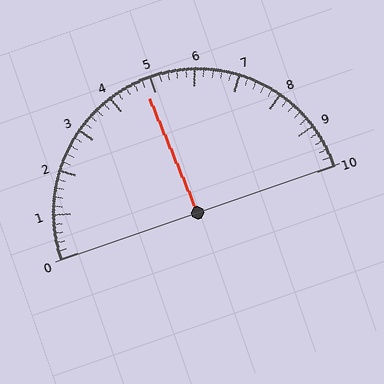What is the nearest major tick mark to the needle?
The nearest major tick mark is 5.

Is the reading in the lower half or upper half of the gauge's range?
The reading is in the lower half of the range (0 to 10).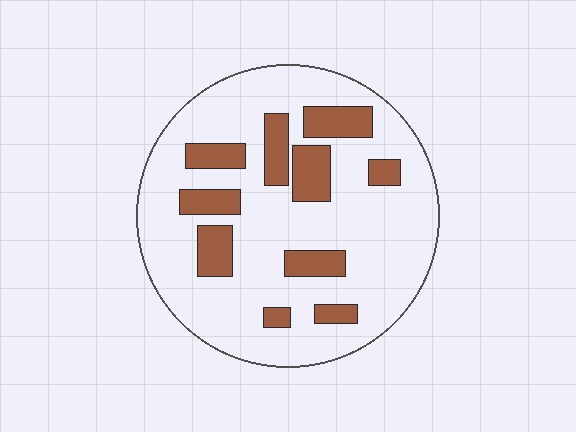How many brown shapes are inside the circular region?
10.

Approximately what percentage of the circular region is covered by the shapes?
Approximately 20%.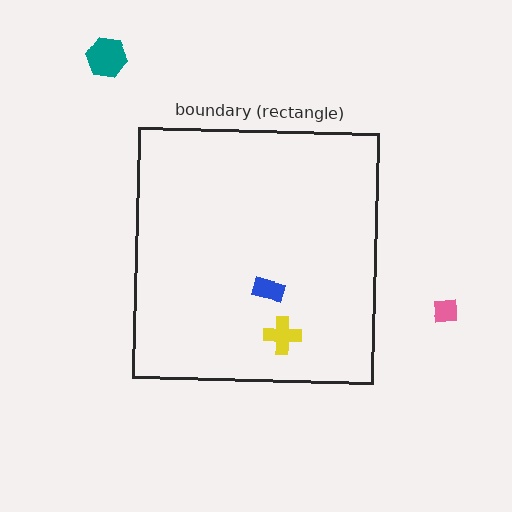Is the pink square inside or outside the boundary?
Outside.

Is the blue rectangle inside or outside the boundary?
Inside.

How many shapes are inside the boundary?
2 inside, 2 outside.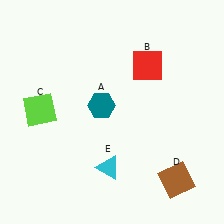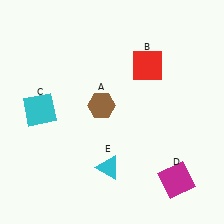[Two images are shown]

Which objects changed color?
A changed from teal to brown. C changed from lime to cyan. D changed from brown to magenta.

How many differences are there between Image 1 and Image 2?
There are 3 differences between the two images.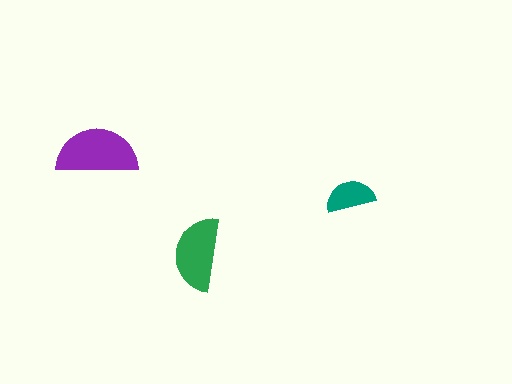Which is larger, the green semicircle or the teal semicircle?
The green one.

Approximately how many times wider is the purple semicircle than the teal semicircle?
About 1.5 times wider.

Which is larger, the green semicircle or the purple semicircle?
The purple one.